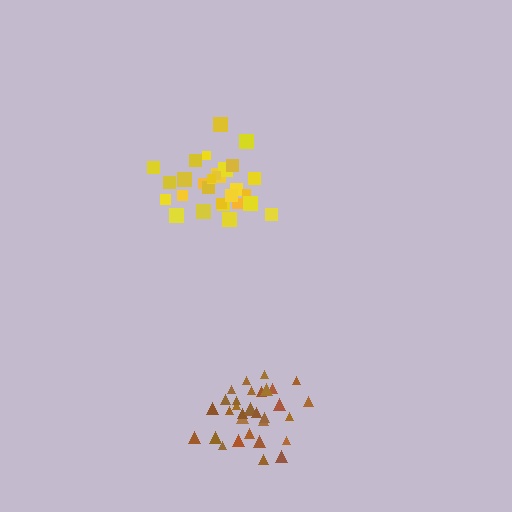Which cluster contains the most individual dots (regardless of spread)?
Brown (32).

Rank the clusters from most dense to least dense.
brown, yellow.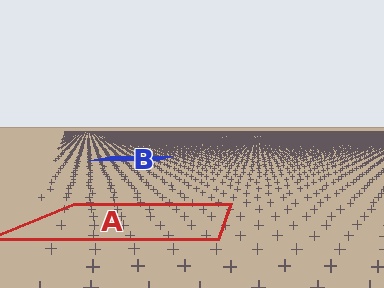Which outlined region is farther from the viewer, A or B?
Region B is farther from the viewer — the texture elements inside it appear smaller and more densely packed.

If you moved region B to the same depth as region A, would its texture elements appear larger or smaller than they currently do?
They would appear larger. At a closer depth, the same texture elements are projected at a bigger on-screen size.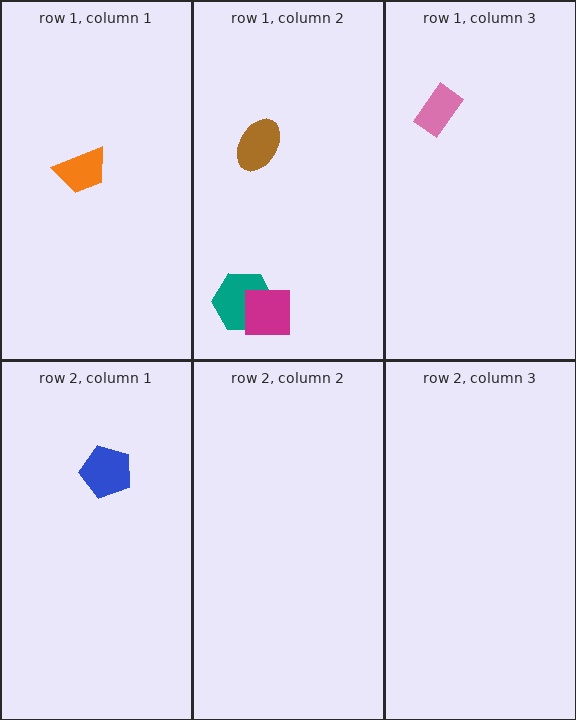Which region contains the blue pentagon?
The row 2, column 1 region.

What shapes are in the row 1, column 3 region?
The pink rectangle.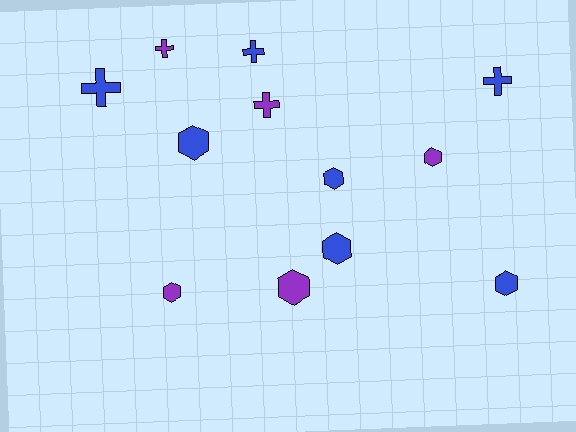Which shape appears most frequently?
Hexagon, with 7 objects.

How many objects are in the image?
There are 12 objects.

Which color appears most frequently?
Blue, with 7 objects.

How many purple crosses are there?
There are 2 purple crosses.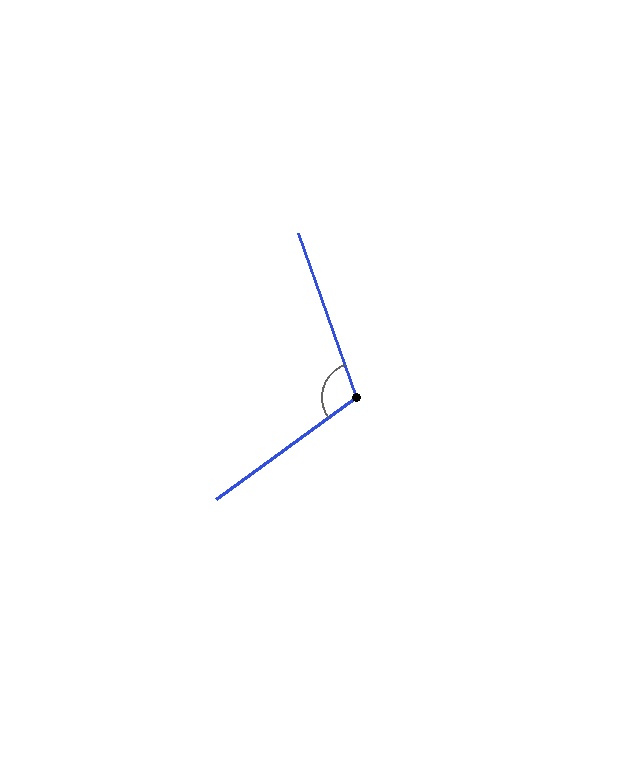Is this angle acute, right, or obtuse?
It is obtuse.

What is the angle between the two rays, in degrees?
Approximately 107 degrees.